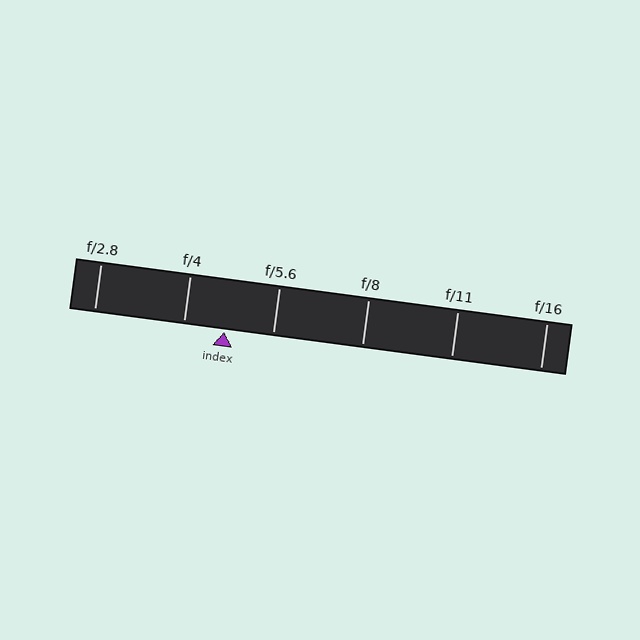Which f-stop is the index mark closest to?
The index mark is closest to f/4.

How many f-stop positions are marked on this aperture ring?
There are 6 f-stop positions marked.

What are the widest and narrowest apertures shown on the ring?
The widest aperture shown is f/2.8 and the narrowest is f/16.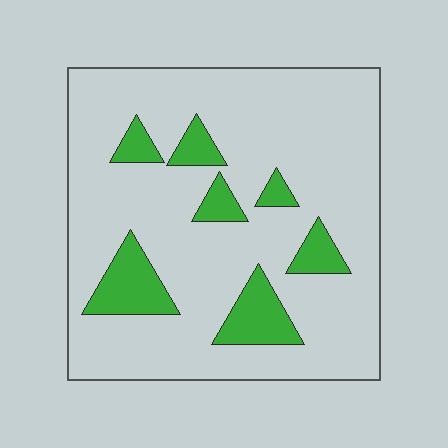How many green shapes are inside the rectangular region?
7.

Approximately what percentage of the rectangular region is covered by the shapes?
Approximately 15%.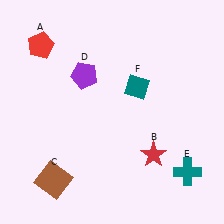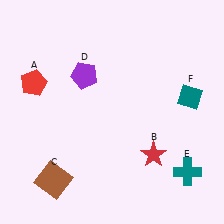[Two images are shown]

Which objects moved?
The objects that moved are: the red pentagon (A), the teal diamond (F).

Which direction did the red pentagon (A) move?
The red pentagon (A) moved down.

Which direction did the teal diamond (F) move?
The teal diamond (F) moved right.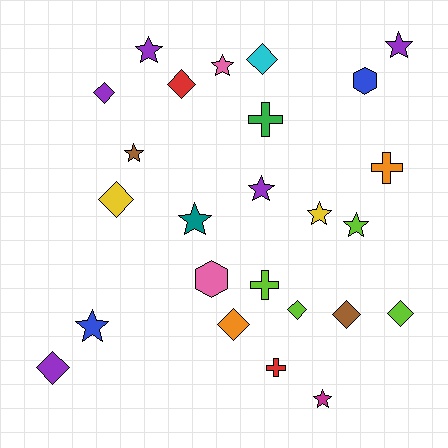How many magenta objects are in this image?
There is 1 magenta object.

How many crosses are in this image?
There are 4 crosses.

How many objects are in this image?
There are 25 objects.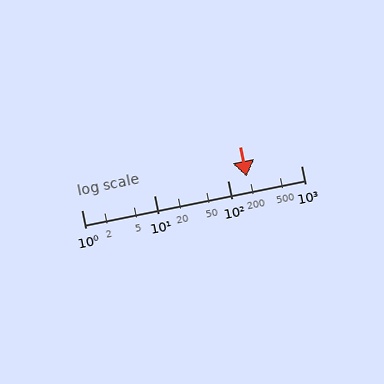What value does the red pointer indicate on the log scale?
The pointer indicates approximately 180.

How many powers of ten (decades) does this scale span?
The scale spans 3 decades, from 1 to 1000.